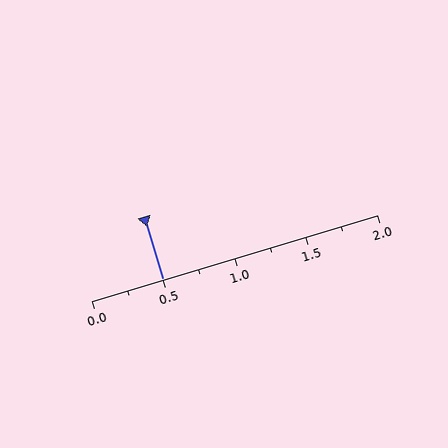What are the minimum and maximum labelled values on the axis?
The axis runs from 0.0 to 2.0.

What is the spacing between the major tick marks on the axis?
The major ticks are spaced 0.5 apart.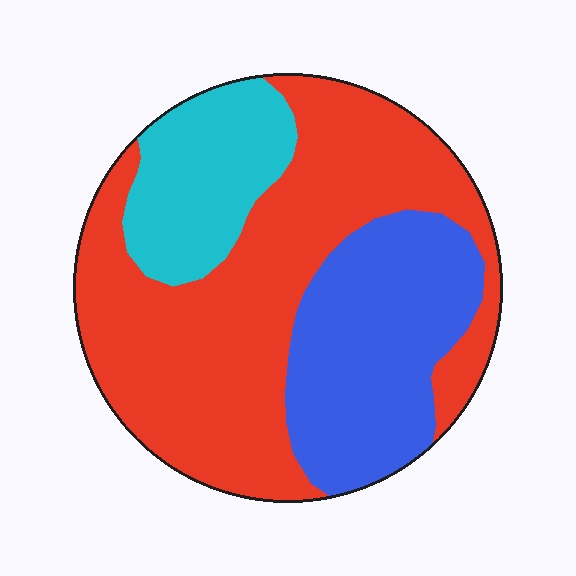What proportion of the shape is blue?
Blue takes up about one quarter (1/4) of the shape.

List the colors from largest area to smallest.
From largest to smallest: red, blue, cyan.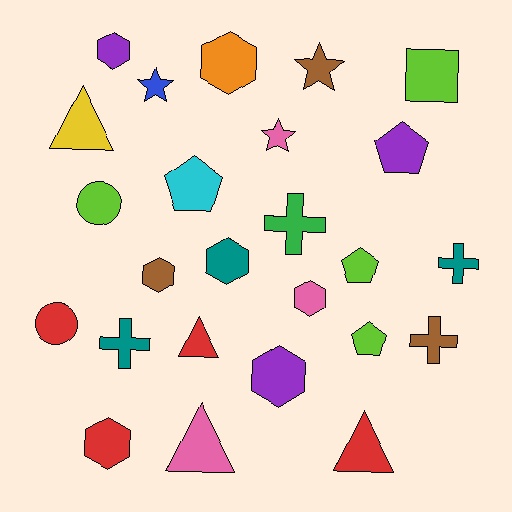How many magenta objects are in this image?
There are no magenta objects.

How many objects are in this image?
There are 25 objects.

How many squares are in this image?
There is 1 square.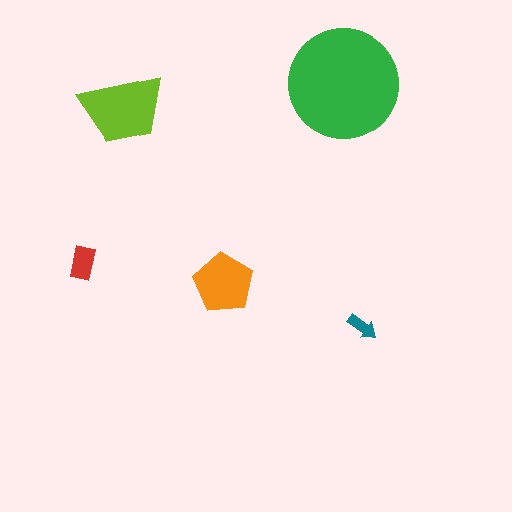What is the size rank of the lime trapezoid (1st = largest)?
2nd.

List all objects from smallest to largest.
The teal arrow, the red rectangle, the orange pentagon, the lime trapezoid, the green circle.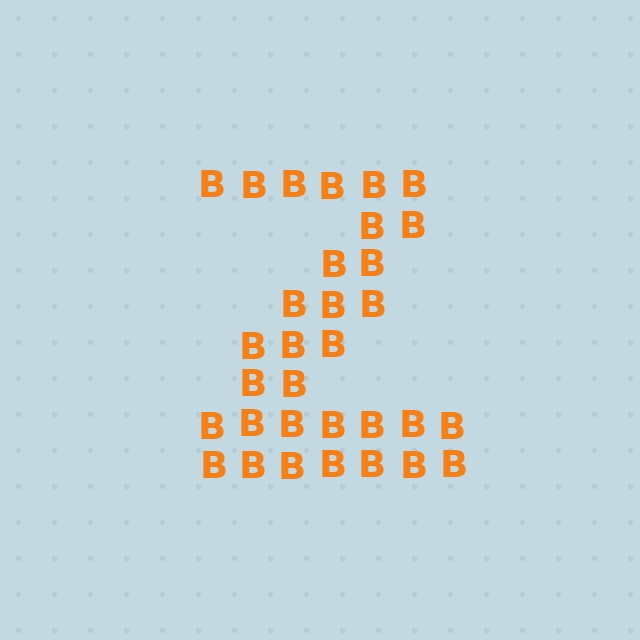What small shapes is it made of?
It is made of small letter B's.